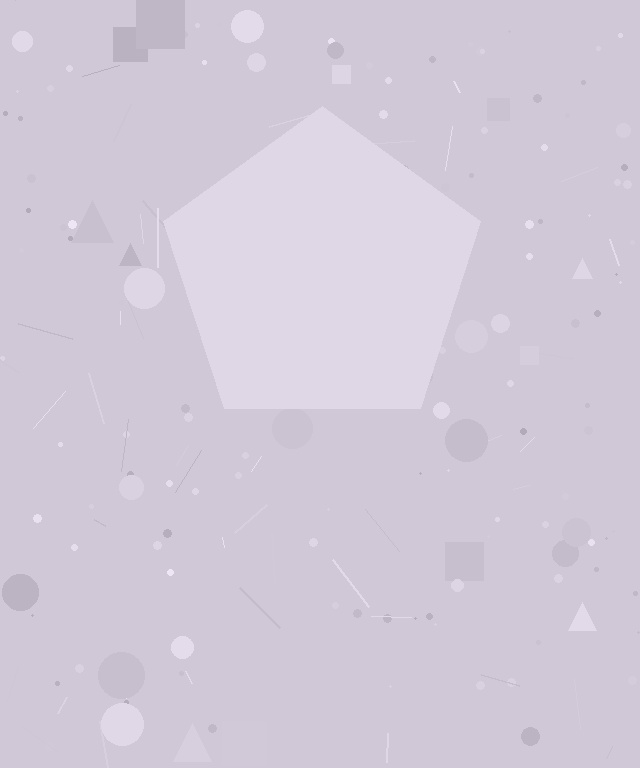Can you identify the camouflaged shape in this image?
The camouflaged shape is a pentagon.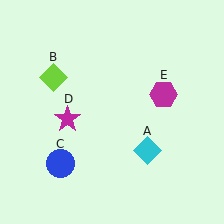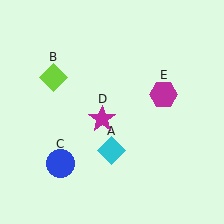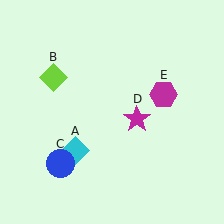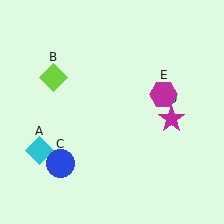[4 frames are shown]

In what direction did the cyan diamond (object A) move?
The cyan diamond (object A) moved left.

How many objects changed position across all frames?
2 objects changed position: cyan diamond (object A), magenta star (object D).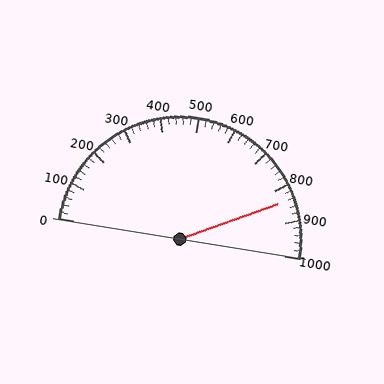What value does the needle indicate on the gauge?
The needle indicates approximately 840.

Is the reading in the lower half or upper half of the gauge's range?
The reading is in the upper half of the range (0 to 1000).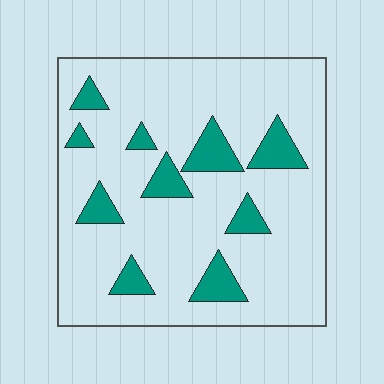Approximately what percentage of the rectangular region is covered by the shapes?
Approximately 15%.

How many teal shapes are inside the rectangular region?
10.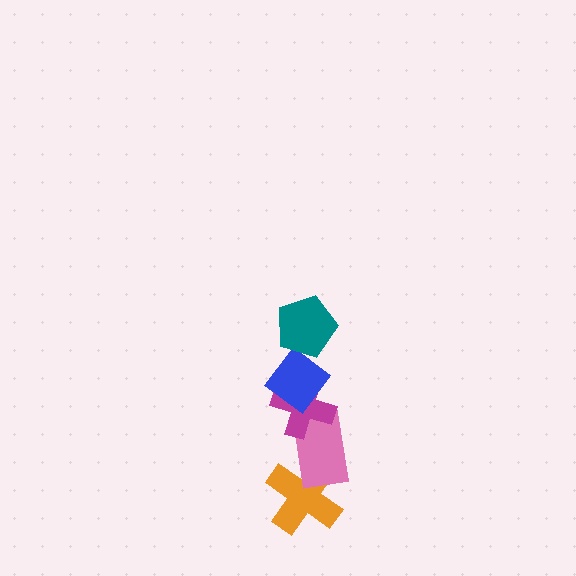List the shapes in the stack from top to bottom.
From top to bottom: the teal pentagon, the blue diamond, the magenta cross, the pink rectangle, the orange cross.